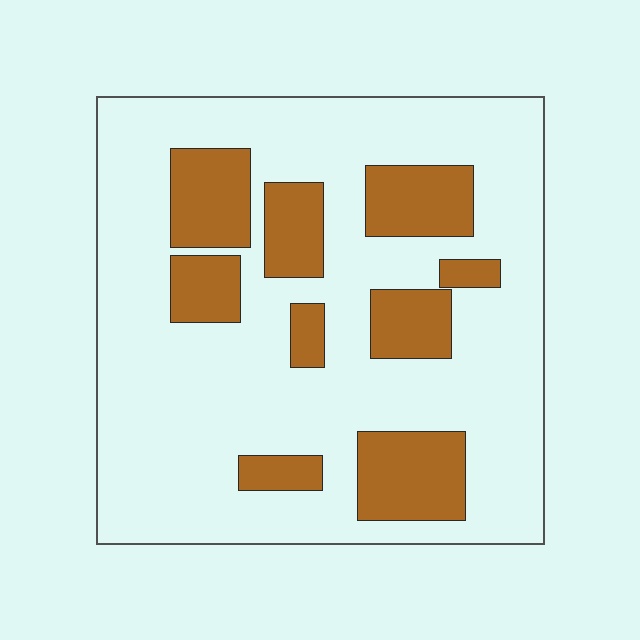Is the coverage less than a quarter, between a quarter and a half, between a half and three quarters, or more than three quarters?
Less than a quarter.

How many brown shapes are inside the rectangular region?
9.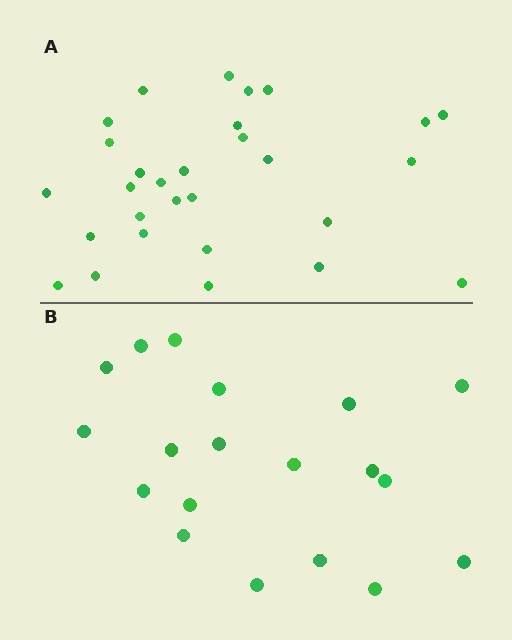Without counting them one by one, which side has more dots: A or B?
Region A (the top region) has more dots.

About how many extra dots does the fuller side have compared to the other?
Region A has roughly 10 or so more dots than region B.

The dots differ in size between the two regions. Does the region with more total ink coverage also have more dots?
No. Region B has more total ink coverage because its dots are larger, but region A actually contains more individual dots. Total area can be misleading — the number of items is what matters here.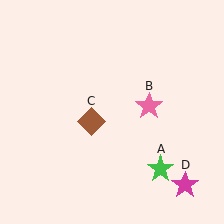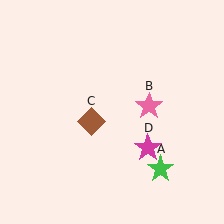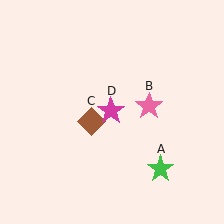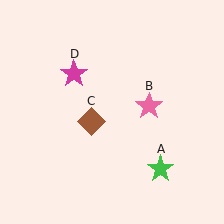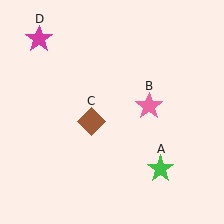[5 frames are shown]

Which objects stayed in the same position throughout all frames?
Green star (object A) and pink star (object B) and brown diamond (object C) remained stationary.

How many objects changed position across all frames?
1 object changed position: magenta star (object D).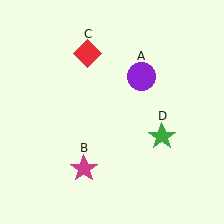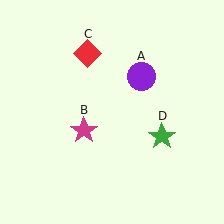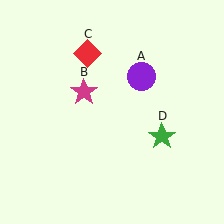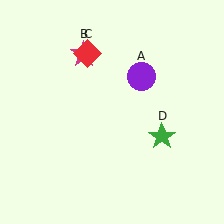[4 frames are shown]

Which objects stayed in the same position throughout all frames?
Purple circle (object A) and red diamond (object C) and green star (object D) remained stationary.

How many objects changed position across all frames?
1 object changed position: magenta star (object B).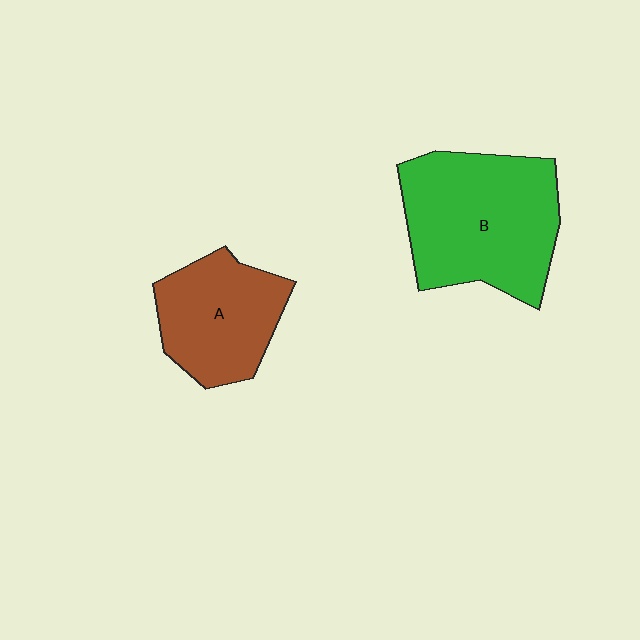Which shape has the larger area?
Shape B (green).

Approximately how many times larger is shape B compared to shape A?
Approximately 1.5 times.